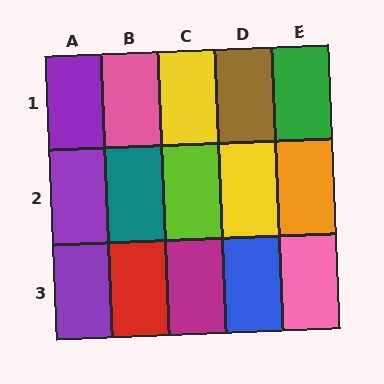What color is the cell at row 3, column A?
Purple.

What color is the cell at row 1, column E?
Green.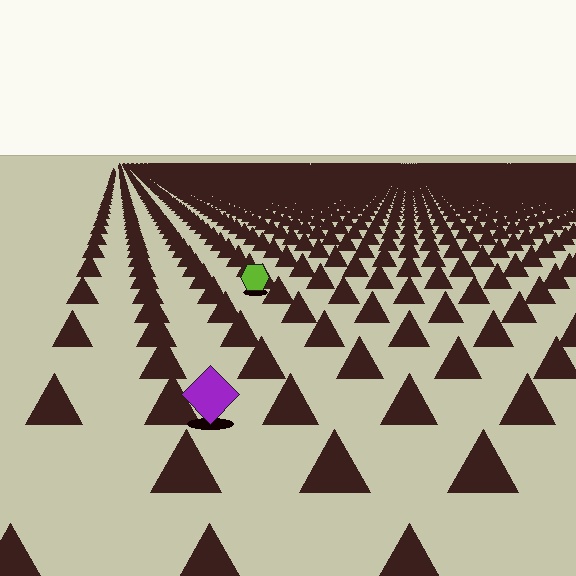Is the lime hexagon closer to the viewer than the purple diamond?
No. The purple diamond is closer — you can tell from the texture gradient: the ground texture is coarser near it.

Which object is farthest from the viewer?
The lime hexagon is farthest from the viewer. It appears smaller and the ground texture around it is denser.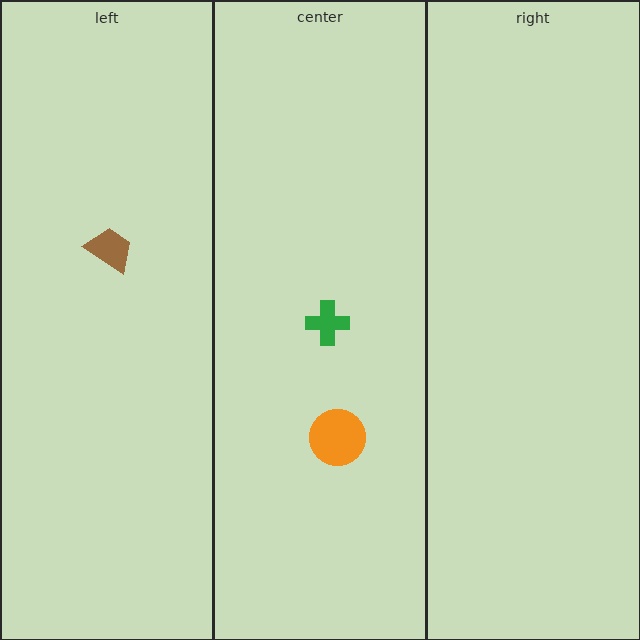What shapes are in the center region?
The orange circle, the green cross.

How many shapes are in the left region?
1.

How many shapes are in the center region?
2.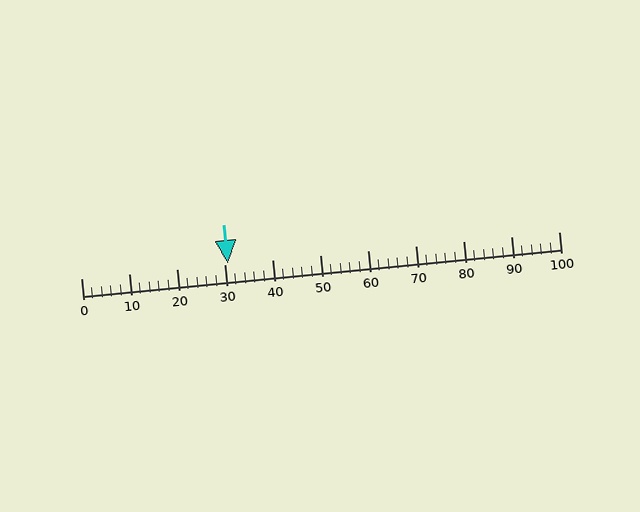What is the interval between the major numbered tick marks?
The major tick marks are spaced 10 units apart.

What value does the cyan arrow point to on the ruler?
The cyan arrow points to approximately 31.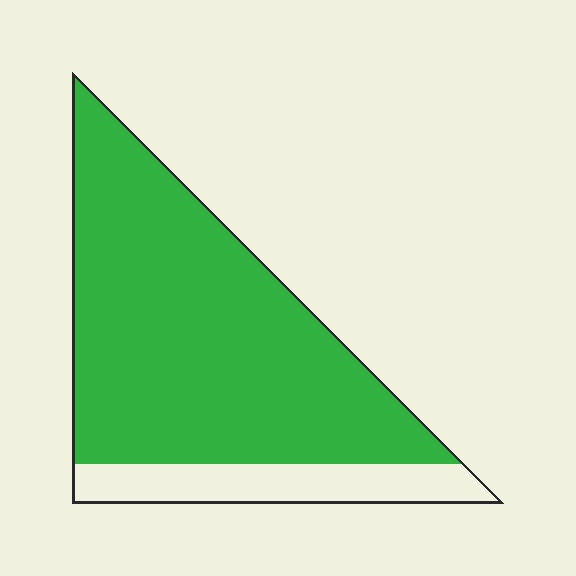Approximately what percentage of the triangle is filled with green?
Approximately 80%.